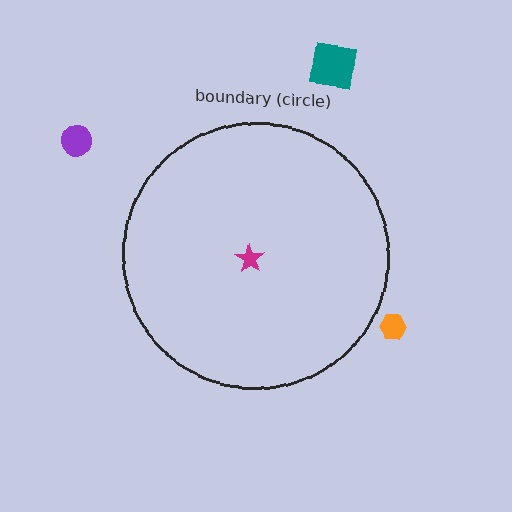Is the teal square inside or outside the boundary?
Outside.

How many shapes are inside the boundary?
1 inside, 3 outside.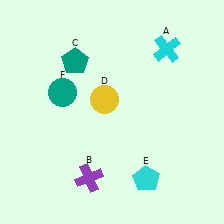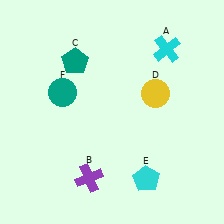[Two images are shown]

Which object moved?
The yellow circle (D) moved right.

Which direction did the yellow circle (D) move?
The yellow circle (D) moved right.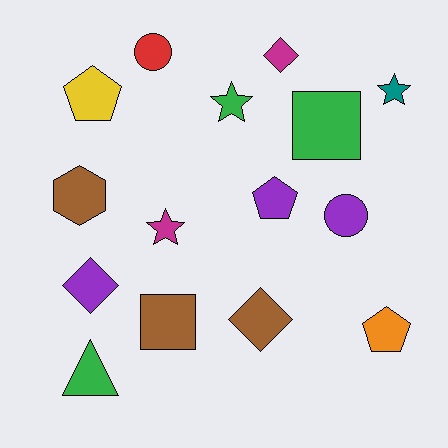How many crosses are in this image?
There are no crosses.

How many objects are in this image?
There are 15 objects.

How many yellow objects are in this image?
There is 1 yellow object.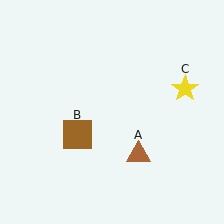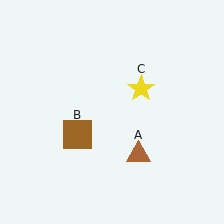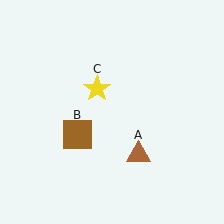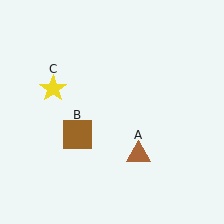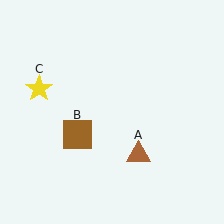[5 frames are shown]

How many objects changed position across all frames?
1 object changed position: yellow star (object C).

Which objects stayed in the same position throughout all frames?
Brown triangle (object A) and brown square (object B) remained stationary.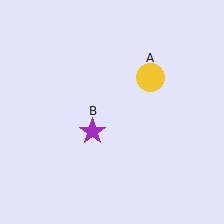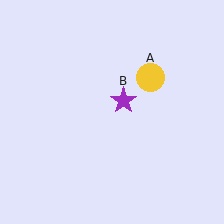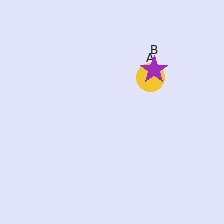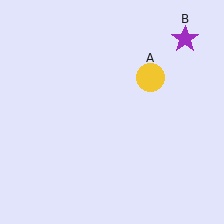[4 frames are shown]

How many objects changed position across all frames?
1 object changed position: purple star (object B).